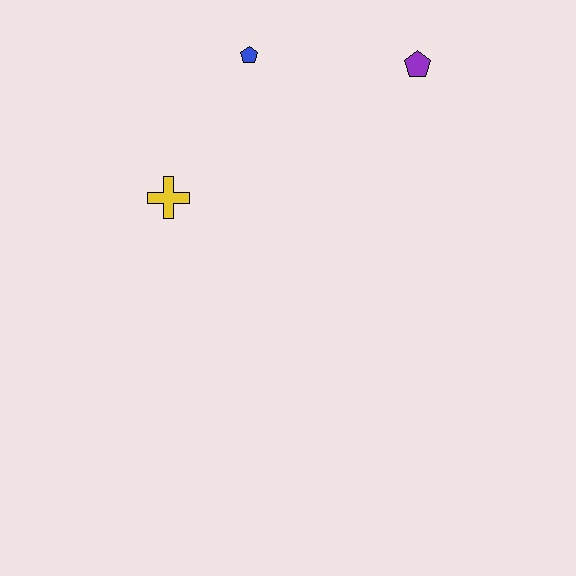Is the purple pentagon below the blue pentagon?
Yes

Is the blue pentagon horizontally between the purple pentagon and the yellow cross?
Yes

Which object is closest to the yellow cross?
The blue pentagon is closest to the yellow cross.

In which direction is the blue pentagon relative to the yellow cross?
The blue pentagon is above the yellow cross.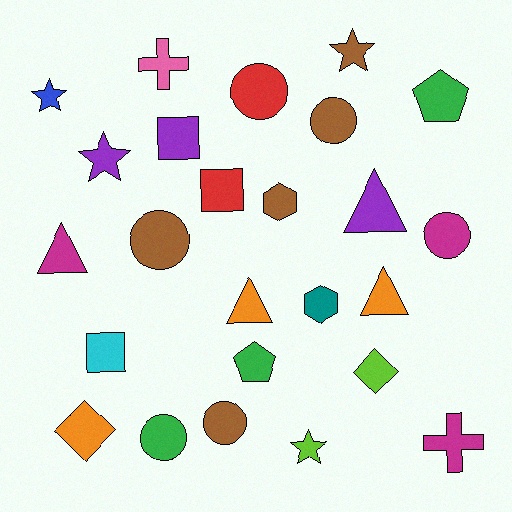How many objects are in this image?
There are 25 objects.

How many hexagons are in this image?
There are 2 hexagons.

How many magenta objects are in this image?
There are 3 magenta objects.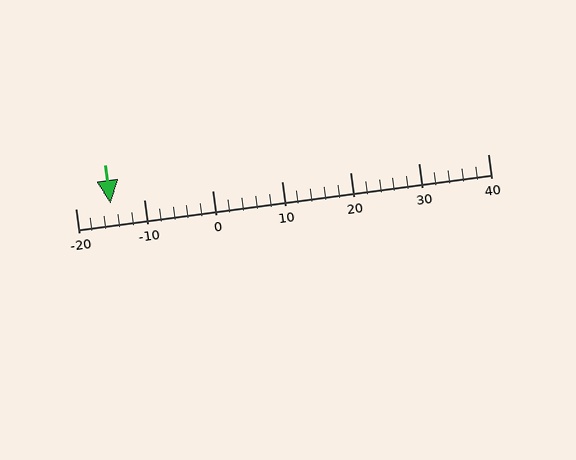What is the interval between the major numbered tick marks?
The major tick marks are spaced 10 units apart.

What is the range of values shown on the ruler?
The ruler shows values from -20 to 40.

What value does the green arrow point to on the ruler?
The green arrow points to approximately -15.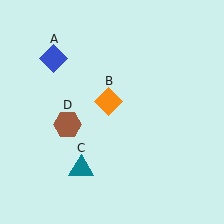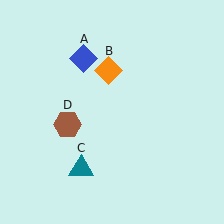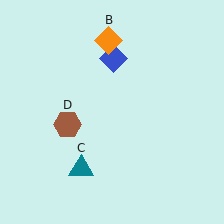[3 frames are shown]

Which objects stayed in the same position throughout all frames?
Teal triangle (object C) and brown hexagon (object D) remained stationary.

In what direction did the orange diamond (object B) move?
The orange diamond (object B) moved up.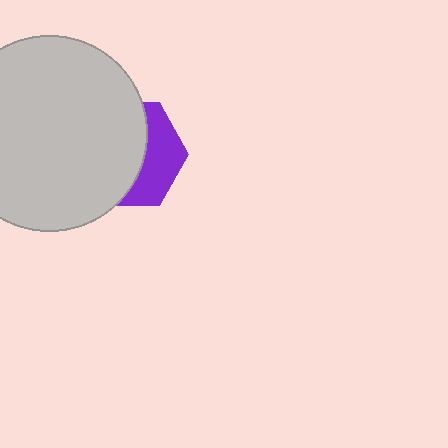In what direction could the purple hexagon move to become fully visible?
The purple hexagon could move right. That would shift it out from behind the light gray circle entirely.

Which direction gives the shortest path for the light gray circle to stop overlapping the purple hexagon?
Moving left gives the shortest separation.